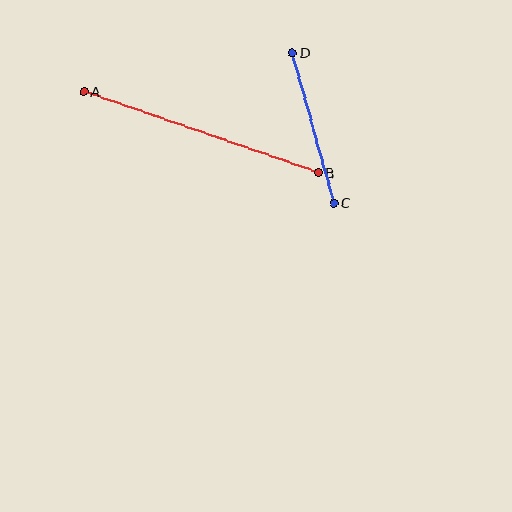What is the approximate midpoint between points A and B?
The midpoint is at approximately (201, 132) pixels.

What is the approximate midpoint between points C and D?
The midpoint is at approximately (313, 128) pixels.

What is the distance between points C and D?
The distance is approximately 156 pixels.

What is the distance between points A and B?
The distance is approximately 249 pixels.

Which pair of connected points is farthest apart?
Points A and B are farthest apart.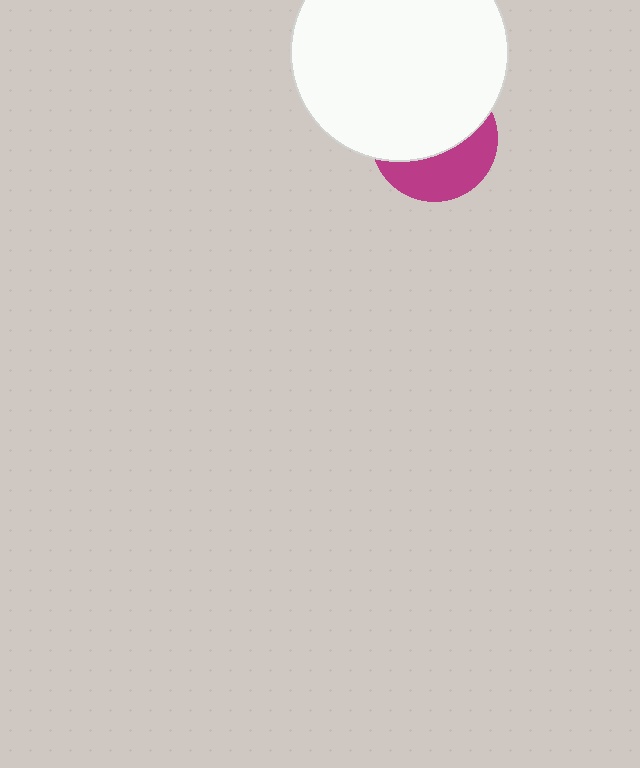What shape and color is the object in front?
The object in front is a white circle.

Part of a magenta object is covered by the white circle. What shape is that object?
It is a circle.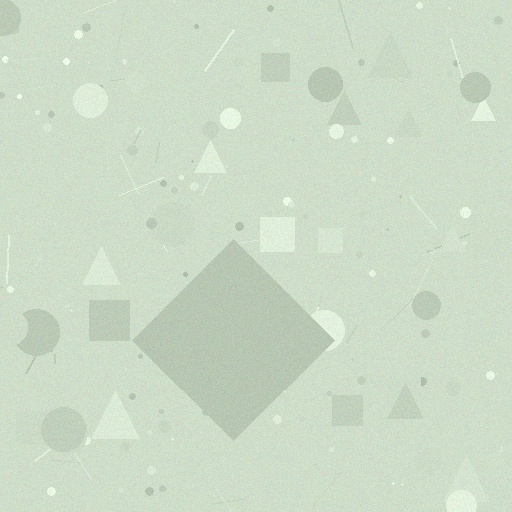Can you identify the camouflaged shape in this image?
The camouflaged shape is a diamond.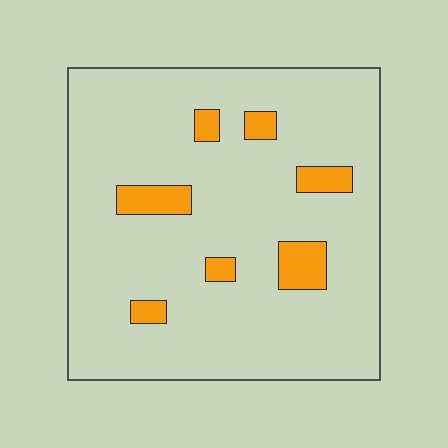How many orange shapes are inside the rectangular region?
7.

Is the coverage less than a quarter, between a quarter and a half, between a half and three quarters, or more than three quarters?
Less than a quarter.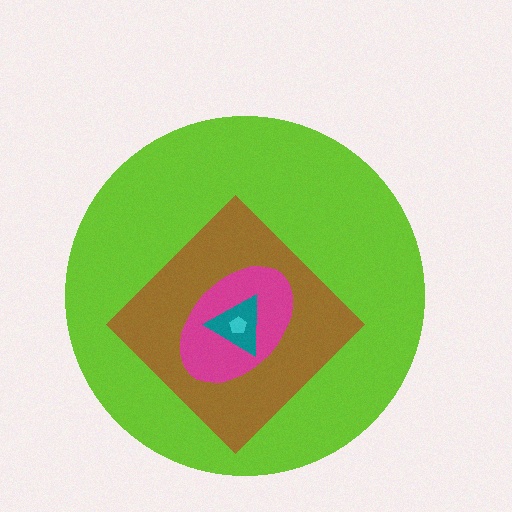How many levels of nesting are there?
5.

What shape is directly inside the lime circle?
The brown diamond.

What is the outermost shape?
The lime circle.